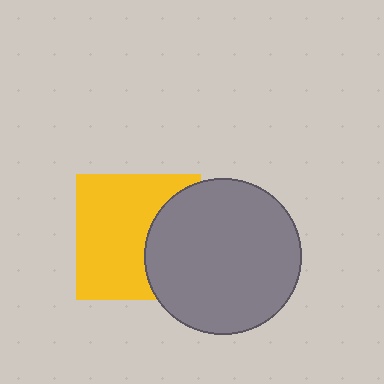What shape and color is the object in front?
The object in front is a gray circle.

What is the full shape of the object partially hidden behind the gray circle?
The partially hidden object is a yellow square.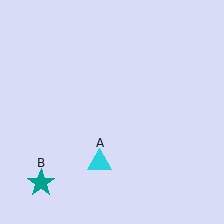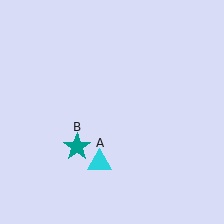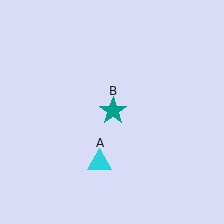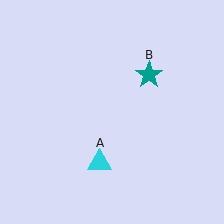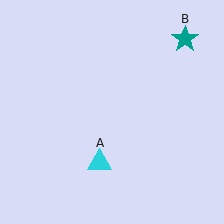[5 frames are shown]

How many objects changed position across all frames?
1 object changed position: teal star (object B).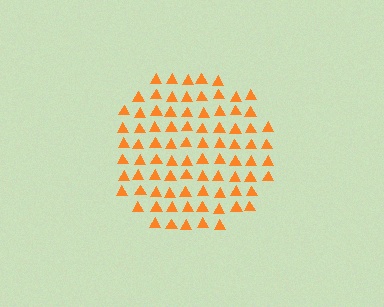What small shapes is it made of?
It is made of small triangles.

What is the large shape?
The large shape is a circle.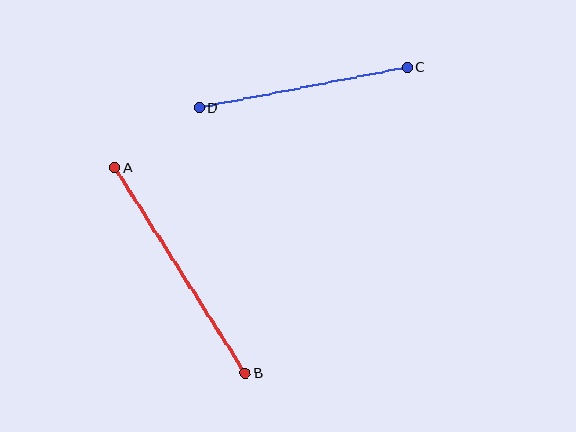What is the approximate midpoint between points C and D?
The midpoint is at approximately (303, 88) pixels.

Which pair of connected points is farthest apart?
Points A and B are farthest apart.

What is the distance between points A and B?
The distance is approximately 243 pixels.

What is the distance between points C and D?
The distance is approximately 212 pixels.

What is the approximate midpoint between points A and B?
The midpoint is at approximately (180, 270) pixels.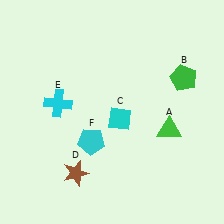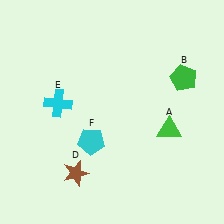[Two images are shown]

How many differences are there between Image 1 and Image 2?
There is 1 difference between the two images.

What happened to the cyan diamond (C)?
The cyan diamond (C) was removed in Image 2. It was in the bottom-right area of Image 1.